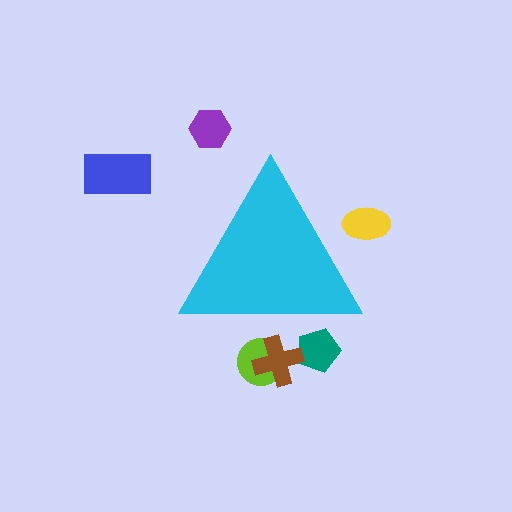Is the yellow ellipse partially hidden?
Yes, the yellow ellipse is partially hidden behind the cyan triangle.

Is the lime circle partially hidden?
Yes, the lime circle is partially hidden behind the cyan triangle.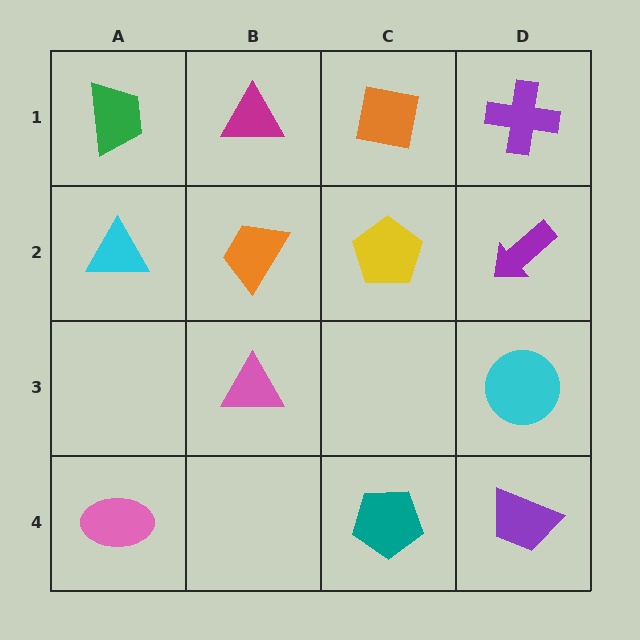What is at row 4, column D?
A purple trapezoid.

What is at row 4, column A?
A pink ellipse.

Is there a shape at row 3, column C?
No, that cell is empty.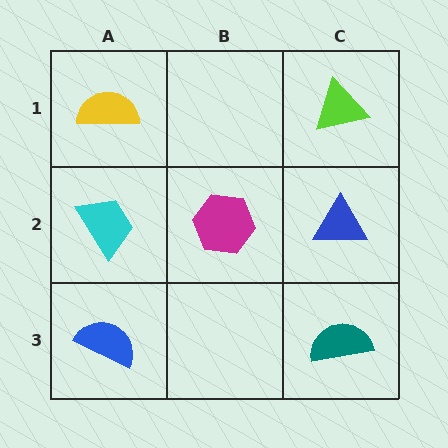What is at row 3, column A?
A blue semicircle.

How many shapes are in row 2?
3 shapes.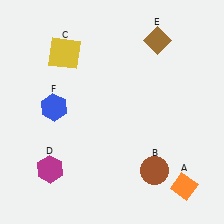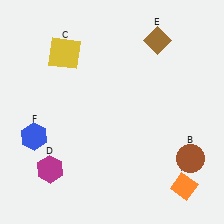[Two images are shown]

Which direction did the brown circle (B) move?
The brown circle (B) moved right.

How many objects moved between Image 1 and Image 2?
2 objects moved between the two images.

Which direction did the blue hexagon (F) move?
The blue hexagon (F) moved down.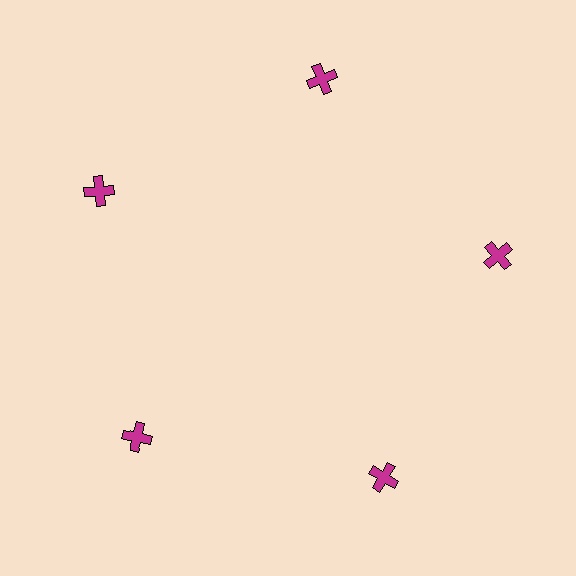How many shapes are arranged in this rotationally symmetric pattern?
There are 5 shapes, arranged in 5 groups of 1.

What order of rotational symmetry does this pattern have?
This pattern has 5-fold rotational symmetry.